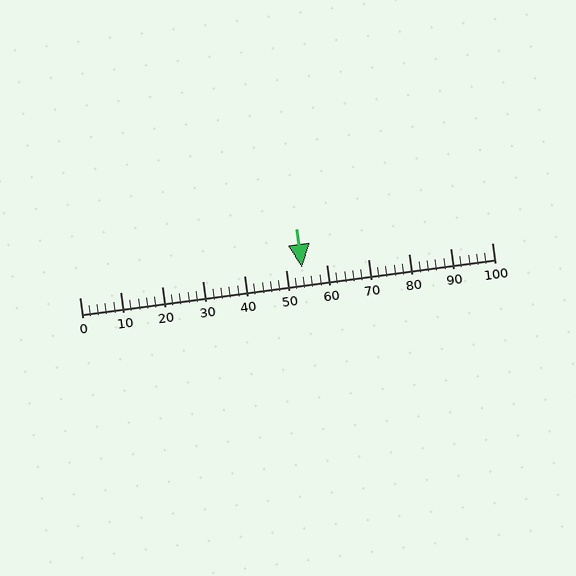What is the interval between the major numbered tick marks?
The major tick marks are spaced 10 units apart.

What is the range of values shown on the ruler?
The ruler shows values from 0 to 100.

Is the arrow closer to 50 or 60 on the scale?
The arrow is closer to 50.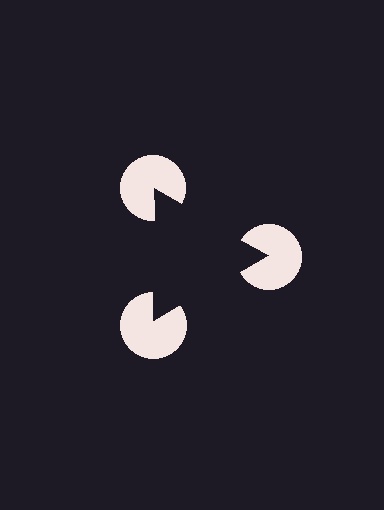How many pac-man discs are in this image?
There are 3 — one at each vertex of the illusory triangle.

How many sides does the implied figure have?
3 sides.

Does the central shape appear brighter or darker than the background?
It typically appears slightly darker than the background, even though no actual brightness change is drawn.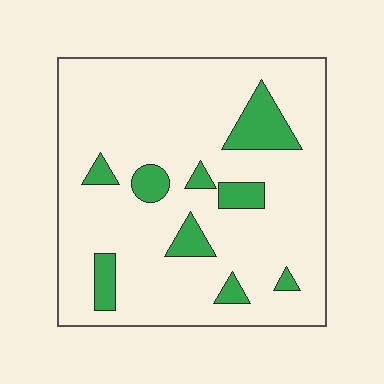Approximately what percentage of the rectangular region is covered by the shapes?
Approximately 15%.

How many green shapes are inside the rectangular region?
9.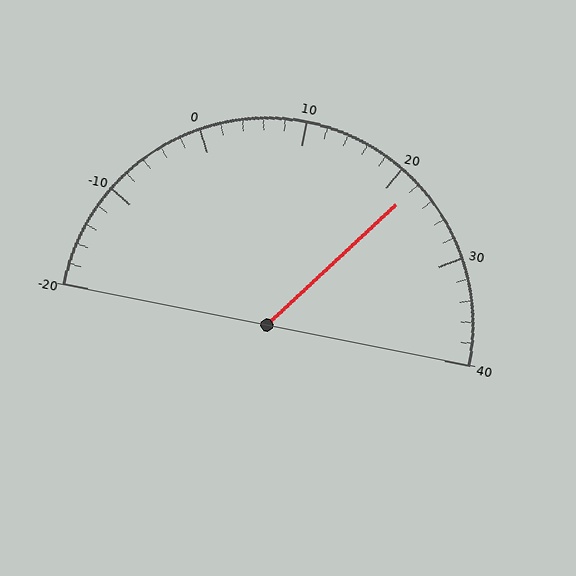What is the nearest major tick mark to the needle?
The nearest major tick mark is 20.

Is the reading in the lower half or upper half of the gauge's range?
The reading is in the upper half of the range (-20 to 40).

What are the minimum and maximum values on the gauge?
The gauge ranges from -20 to 40.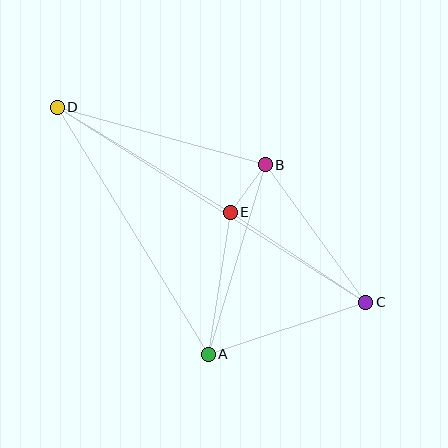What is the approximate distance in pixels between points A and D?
The distance between A and D is approximately 289 pixels.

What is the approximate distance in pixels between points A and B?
The distance between A and B is approximately 198 pixels.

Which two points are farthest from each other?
Points C and D are farthest from each other.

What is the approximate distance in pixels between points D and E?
The distance between D and E is approximately 202 pixels.